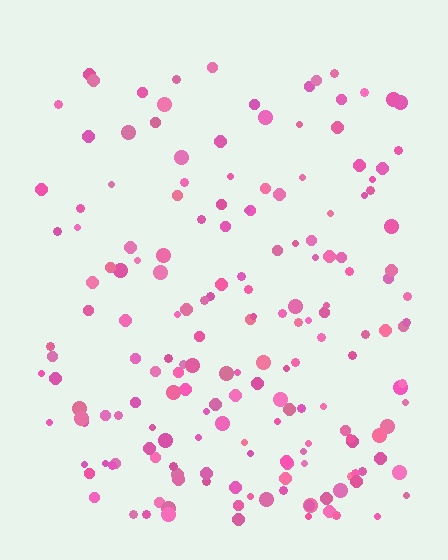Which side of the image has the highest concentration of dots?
The bottom.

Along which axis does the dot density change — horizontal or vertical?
Vertical.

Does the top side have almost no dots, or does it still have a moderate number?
Still a moderate number, just noticeably fewer than the bottom.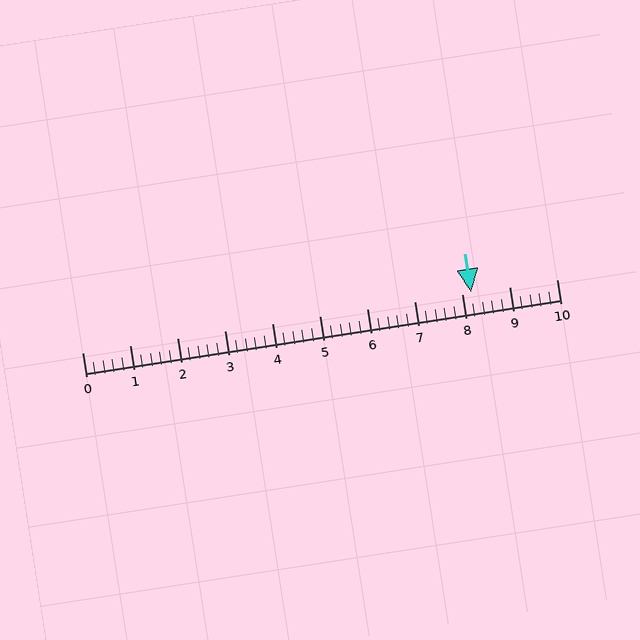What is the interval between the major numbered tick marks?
The major tick marks are spaced 1 units apart.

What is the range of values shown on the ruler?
The ruler shows values from 0 to 10.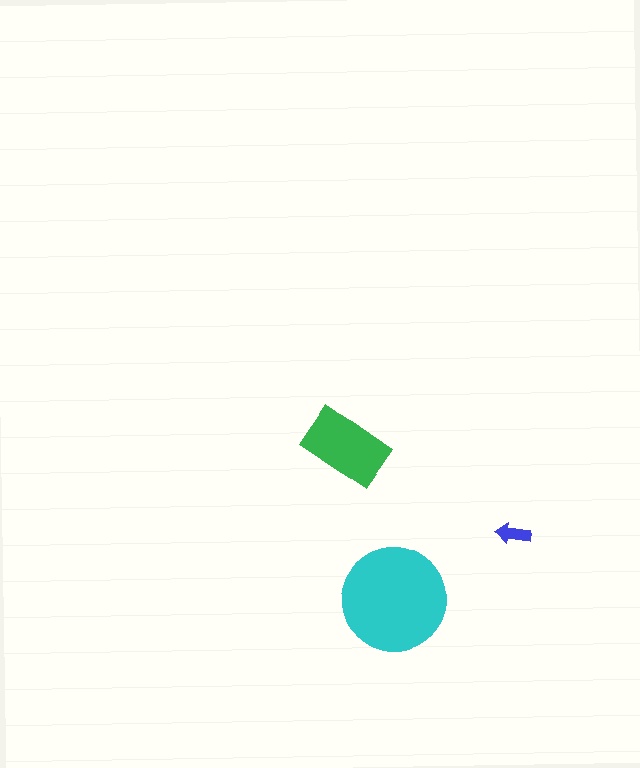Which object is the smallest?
The blue arrow.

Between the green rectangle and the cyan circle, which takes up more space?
The cyan circle.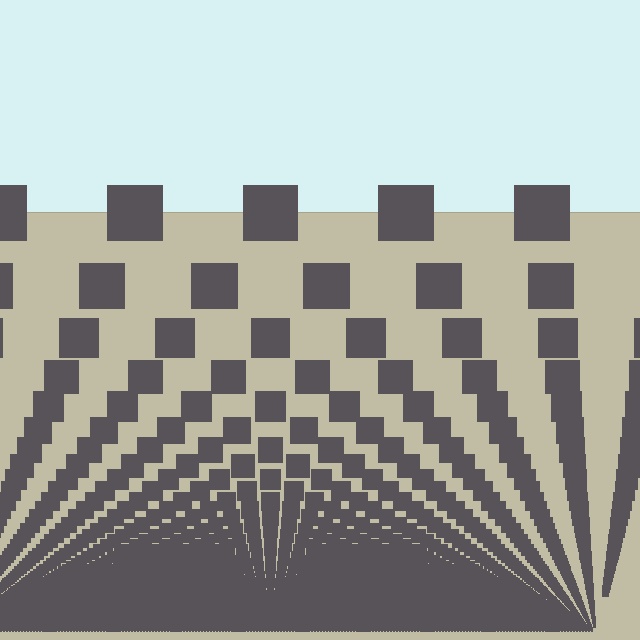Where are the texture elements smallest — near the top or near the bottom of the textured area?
Near the bottom.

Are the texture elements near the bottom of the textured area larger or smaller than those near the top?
Smaller. The gradient is inverted — elements near the bottom are smaller and denser.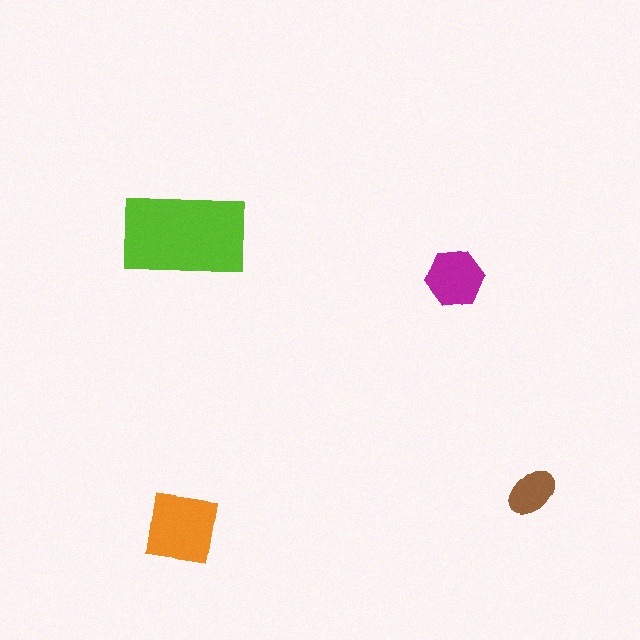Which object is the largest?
The lime rectangle.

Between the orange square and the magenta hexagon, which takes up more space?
The orange square.